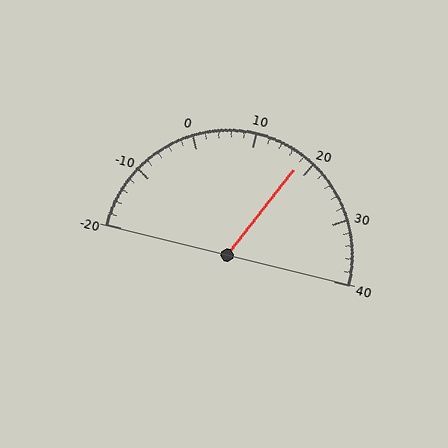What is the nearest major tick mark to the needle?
The nearest major tick mark is 20.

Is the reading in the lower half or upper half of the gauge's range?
The reading is in the upper half of the range (-20 to 40).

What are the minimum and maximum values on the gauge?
The gauge ranges from -20 to 40.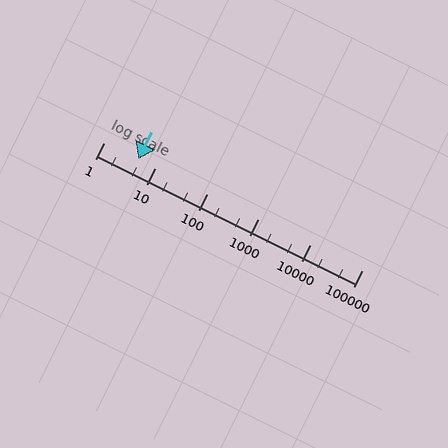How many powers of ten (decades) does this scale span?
The scale spans 5 decades, from 1 to 100000.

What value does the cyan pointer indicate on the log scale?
The pointer indicates approximately 4.7.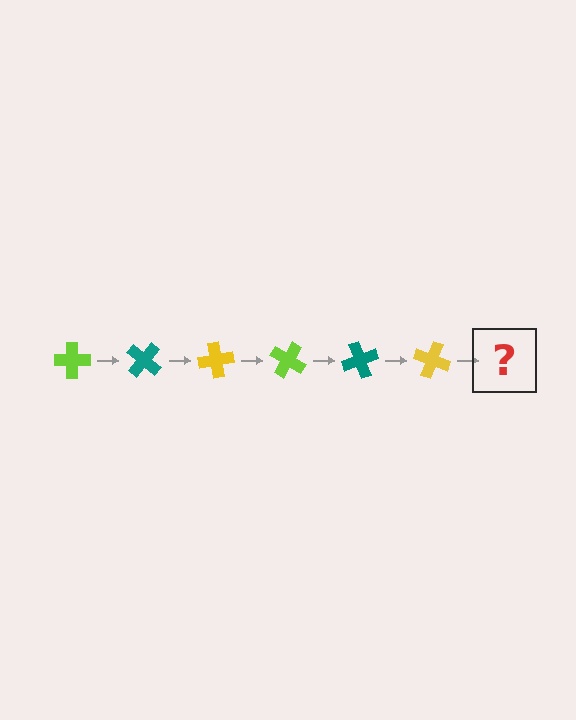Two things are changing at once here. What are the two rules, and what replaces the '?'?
The two rules are that it rotates 40 degrees each step and the color cycles through lime, teal, and yellow. The '?' should be a lime cross, rotated 240 degrees from the start.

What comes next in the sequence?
The next element should be a lime cross, rotated 240 degrees from the start.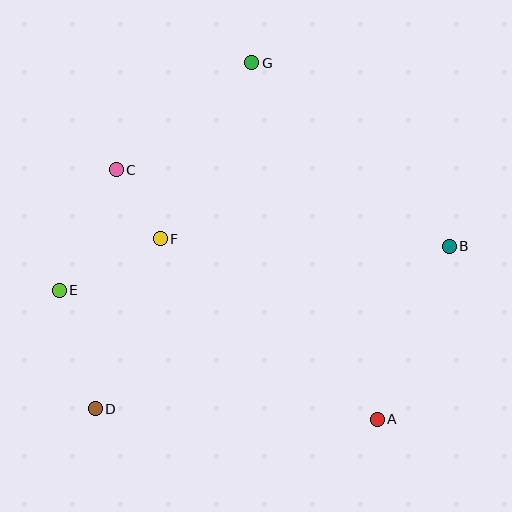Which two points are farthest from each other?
Points B and E are farthest from each other.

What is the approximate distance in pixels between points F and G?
The distance between F and G is approximately 198 pixels.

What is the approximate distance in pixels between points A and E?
The distance between A and E is approximately 344 pixels.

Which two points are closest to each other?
Points C and F are closest to each other.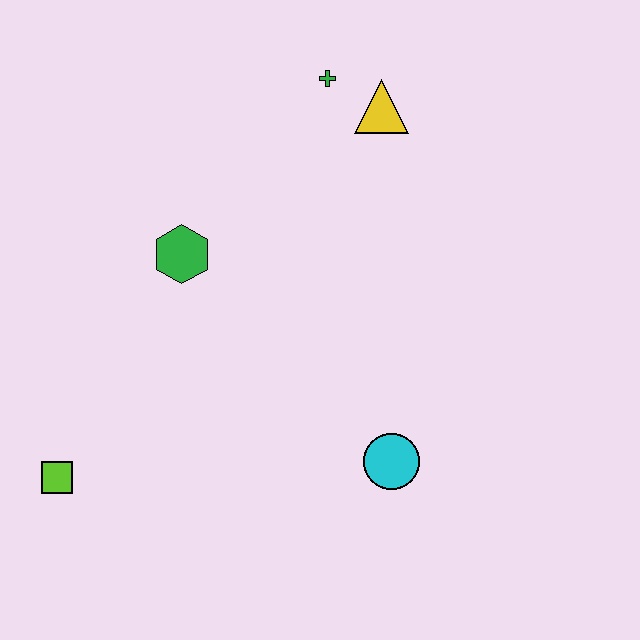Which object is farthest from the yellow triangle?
The lime square is farthest from the yellow triangle.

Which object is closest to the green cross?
The yellow triangle is closest to the green cross.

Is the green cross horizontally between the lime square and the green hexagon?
No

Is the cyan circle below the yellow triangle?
Yes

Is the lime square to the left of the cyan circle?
Yes